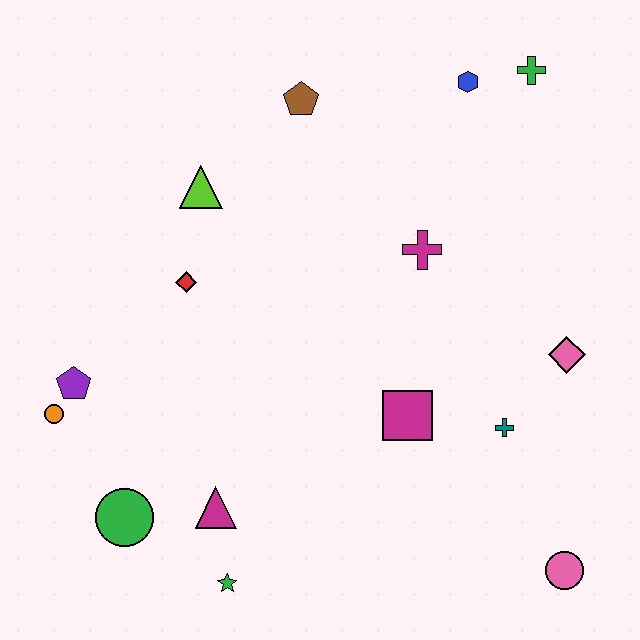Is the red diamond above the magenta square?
Yes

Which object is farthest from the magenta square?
The green cross is farthest from the magenta square.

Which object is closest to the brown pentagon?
The lime triangle is closest to the brown pentagon.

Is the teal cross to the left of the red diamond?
No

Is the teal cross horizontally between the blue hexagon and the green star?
No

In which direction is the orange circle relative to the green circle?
The orange circle is above the green circle.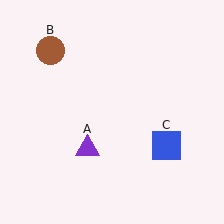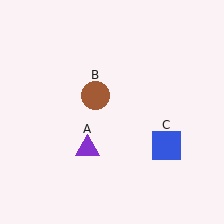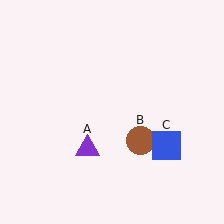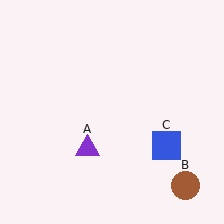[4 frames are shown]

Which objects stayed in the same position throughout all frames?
Purple triangle (object A) and blue square (object C) remained stationary.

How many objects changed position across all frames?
1 object changed position: brown circle (object B).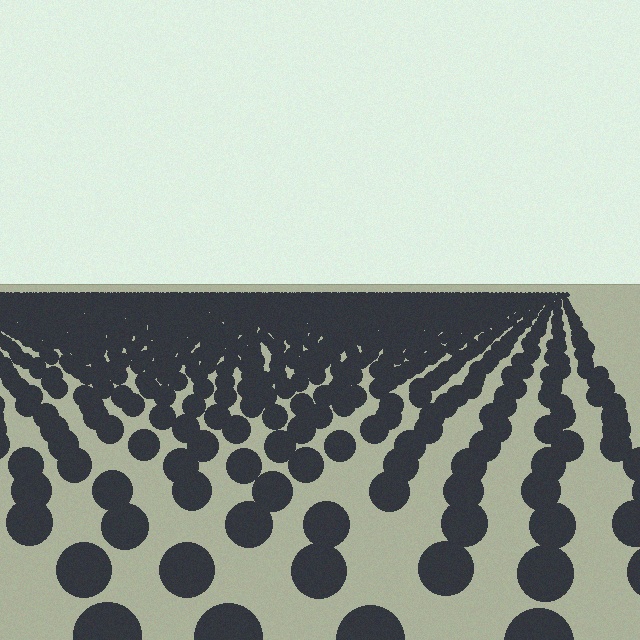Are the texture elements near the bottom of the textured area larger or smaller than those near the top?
Larger. Near the bottom, elements are closer to the viewer and appear at a bigger on-screen size.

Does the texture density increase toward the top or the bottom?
Density increases toward the top.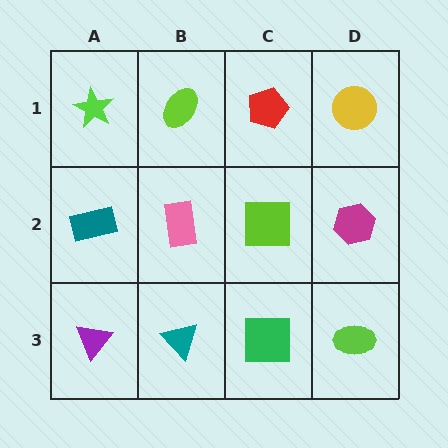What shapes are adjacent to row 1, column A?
A teal rectangle (row 2, column A), a lime ellipse (row 1, column B).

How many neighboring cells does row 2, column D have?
3.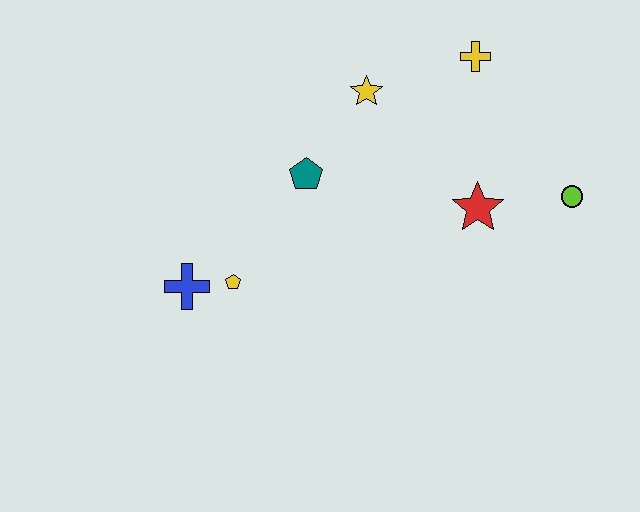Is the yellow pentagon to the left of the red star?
Yes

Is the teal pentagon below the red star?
No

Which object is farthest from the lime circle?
The blue cross is farthest from the lime circle.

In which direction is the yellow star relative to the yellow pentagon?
The yellow star is above the yellow pentagon.